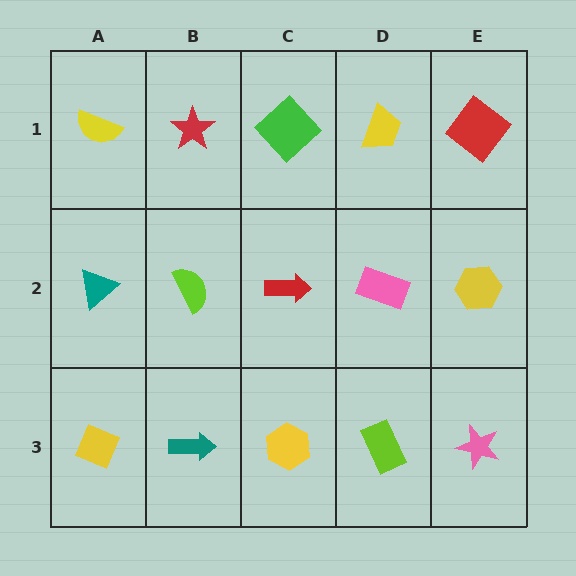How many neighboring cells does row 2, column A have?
3.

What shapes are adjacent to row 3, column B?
A lime semicircle (row 2, column B), a yellow diamond (row 3, column A), a yellow hexagon (row 3, column C).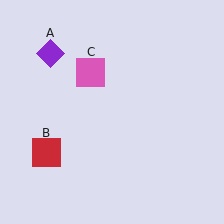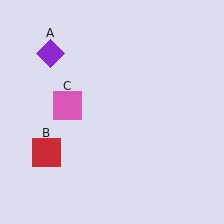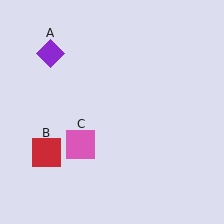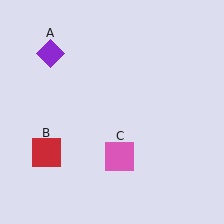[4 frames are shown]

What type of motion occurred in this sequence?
The pink square (object C) rotated counterclockwise around the center of the scene.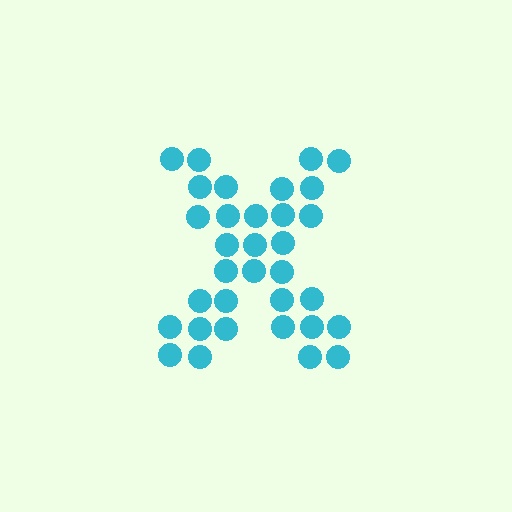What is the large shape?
The large shape is the letter X.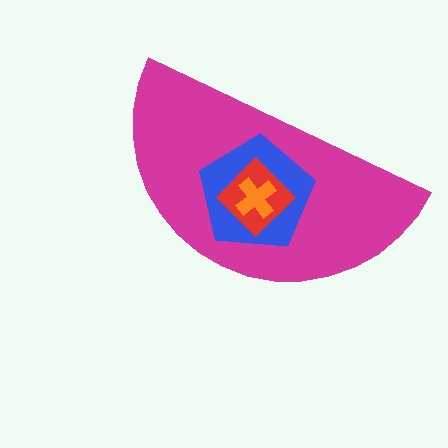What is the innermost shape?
The orange cross.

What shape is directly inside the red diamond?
The orange cross.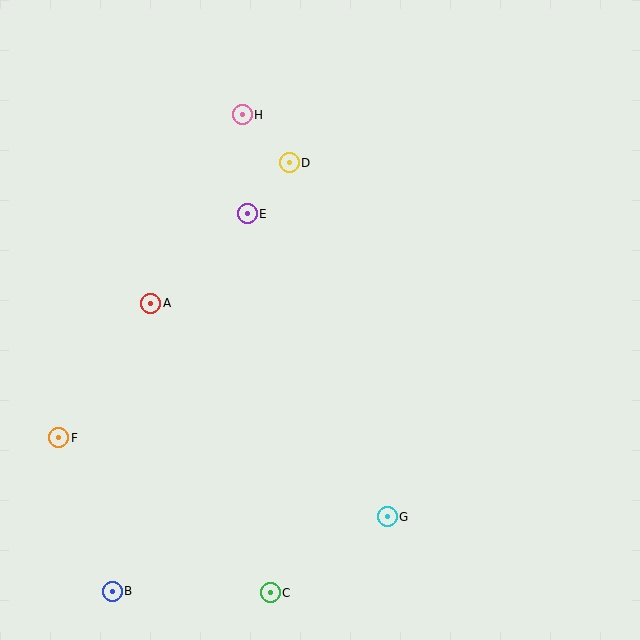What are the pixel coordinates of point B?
Point B is at (112, 591).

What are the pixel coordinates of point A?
Point A is at (151, 303).